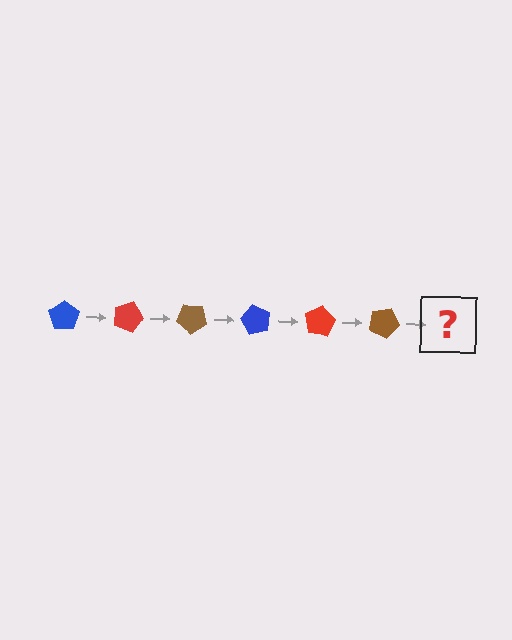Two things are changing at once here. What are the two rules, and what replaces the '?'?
The two rules are that it rotates 20 degrees each step and the color cycles through blue, red, and brown. The '?' should be a blue pentagon, rotated 120 degrees from the start.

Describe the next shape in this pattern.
It should be a blue pentagon, rotated 120 degrees from the start.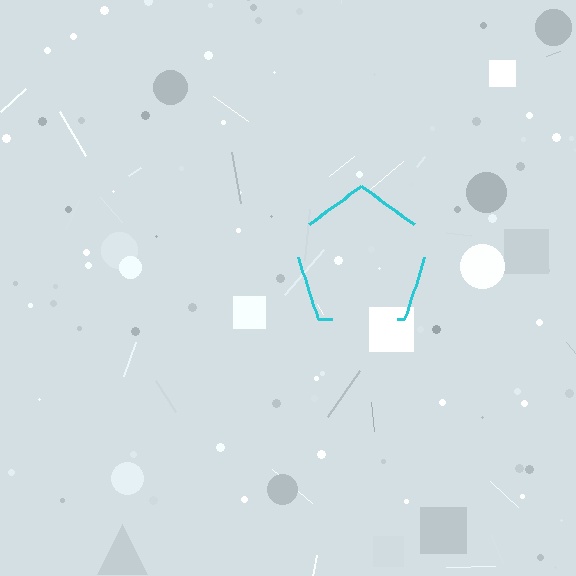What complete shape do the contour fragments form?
The contour fragments form a pentagon.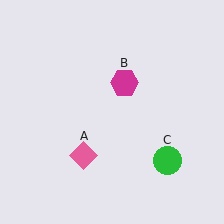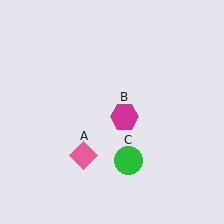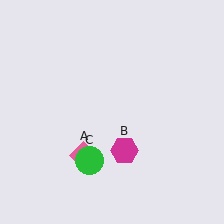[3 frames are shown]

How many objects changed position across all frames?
2 objects changed position: magenta hexagon (object B), green circle (object C).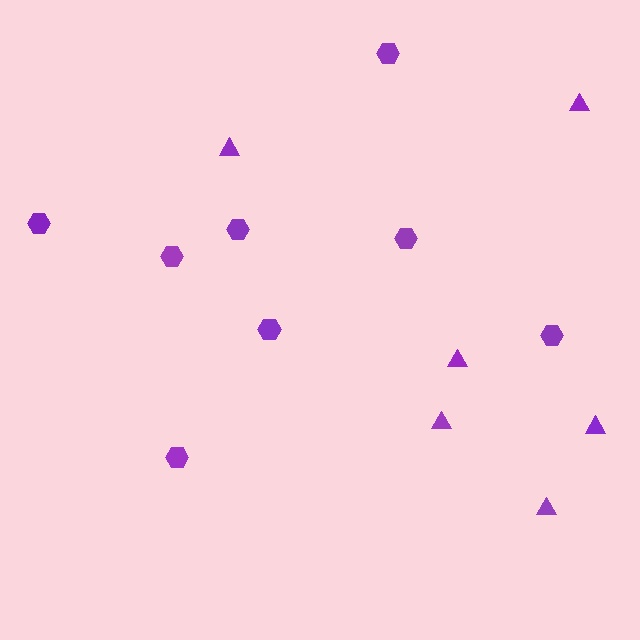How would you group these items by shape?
There are 2 groups: one group of triangles (6) and one group of hexagons (8).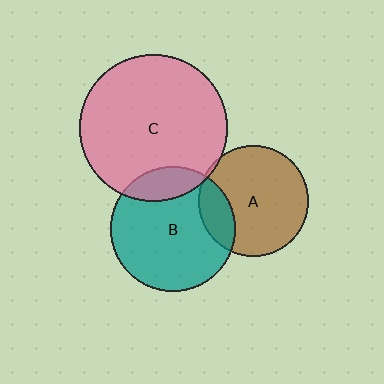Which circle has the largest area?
Circle C (pink).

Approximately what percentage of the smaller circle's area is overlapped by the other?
Approximately 5%.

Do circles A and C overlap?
Yes.